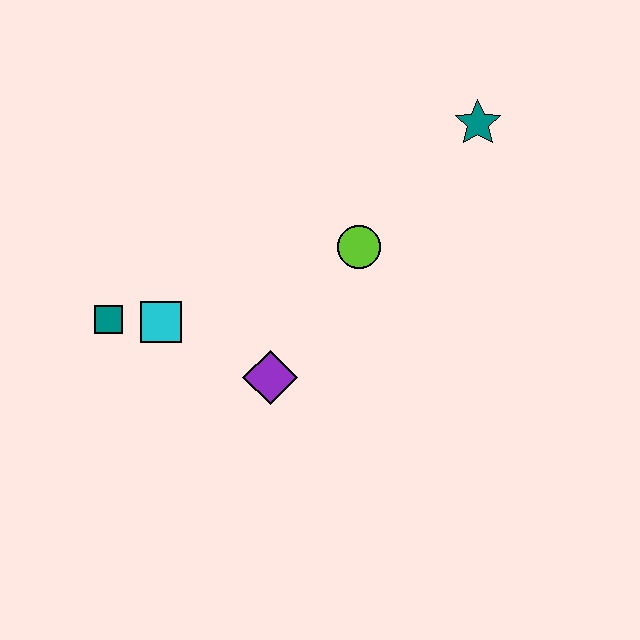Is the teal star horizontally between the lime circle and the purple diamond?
No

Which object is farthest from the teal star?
The teal square is farthest from the teal star.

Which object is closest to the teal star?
The lime circle is closest to the teal star.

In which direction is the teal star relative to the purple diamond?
The teal star is above the purple diamond.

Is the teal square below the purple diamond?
No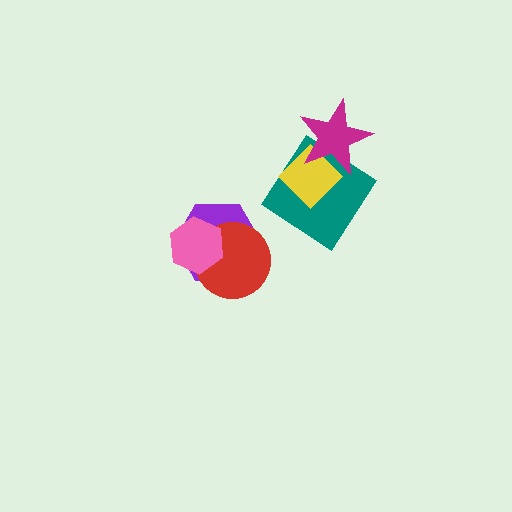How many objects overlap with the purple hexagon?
2 objects overlap with the purple hexagon.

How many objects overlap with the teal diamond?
2 objects overlap with the teal diamond.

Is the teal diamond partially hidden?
Yes, it is partially covered by another shape.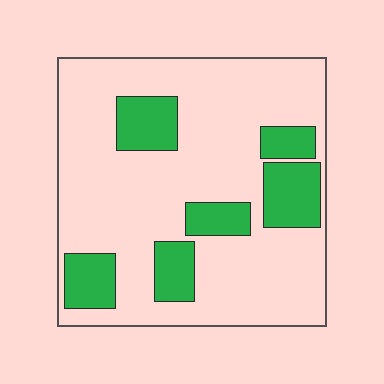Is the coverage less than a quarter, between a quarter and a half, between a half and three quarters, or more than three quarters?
Less than a quarter.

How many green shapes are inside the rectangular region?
6.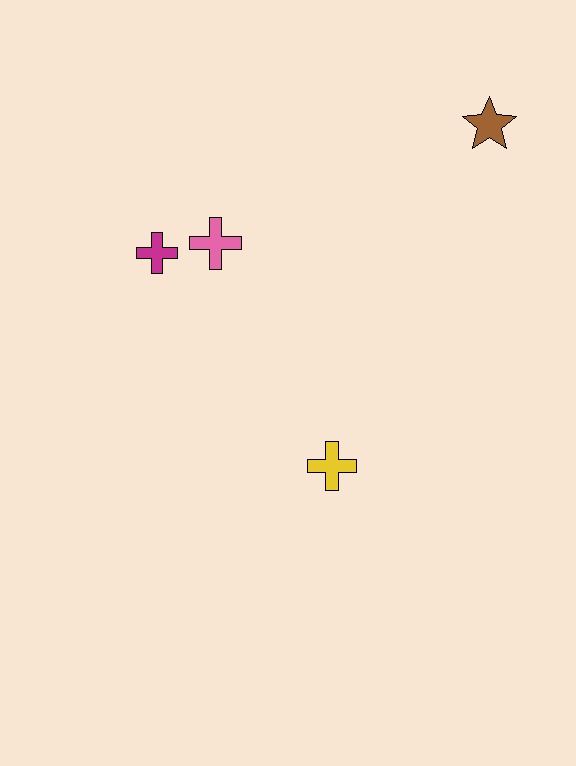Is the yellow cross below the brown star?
Yes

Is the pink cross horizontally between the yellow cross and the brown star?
No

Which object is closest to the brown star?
The pink cross is closest to the brown star.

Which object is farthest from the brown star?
The yellow cross is farthest from the brown star.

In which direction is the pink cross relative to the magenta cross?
The pink cross is to the right of the magenta cross.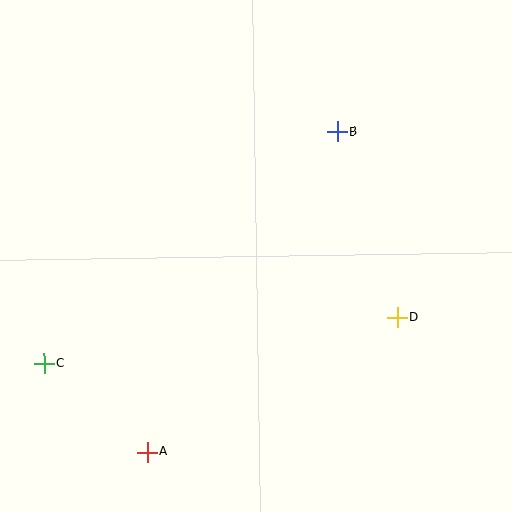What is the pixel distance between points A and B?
The distance between A and B is 373 pixels.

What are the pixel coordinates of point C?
Point C is at (44, 364).